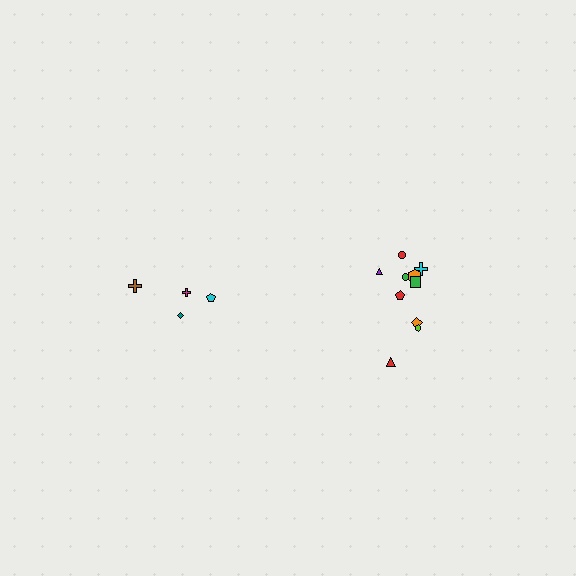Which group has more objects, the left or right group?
The right group.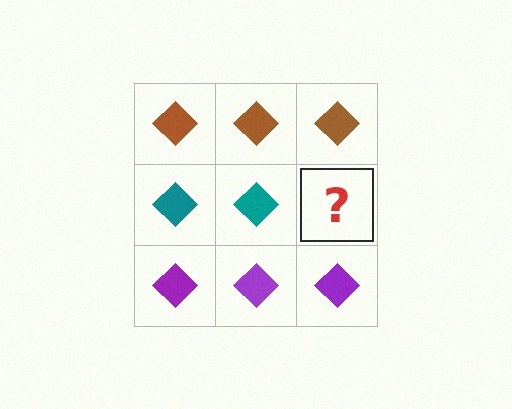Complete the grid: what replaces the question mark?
The question mark should be replaced with a teal diamond.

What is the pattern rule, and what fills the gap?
The rule is that each row has a consistent color. The gap should be filled with a teal diamond.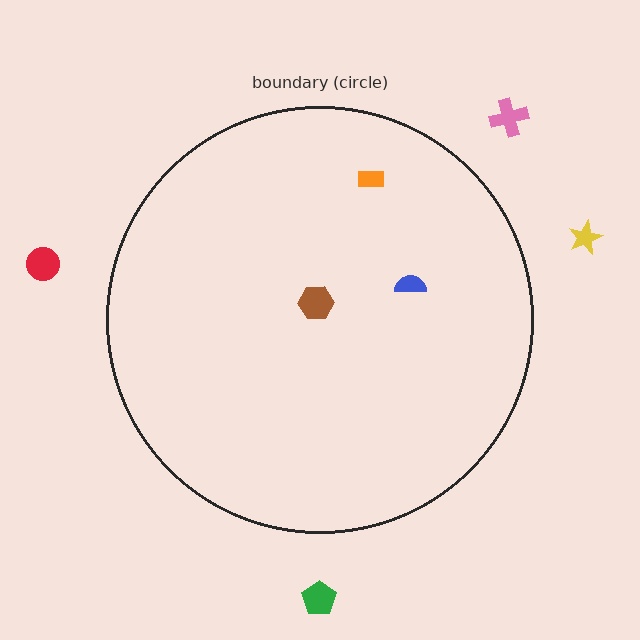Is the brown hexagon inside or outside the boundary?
Inside.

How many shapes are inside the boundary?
3 inside, 4 outside.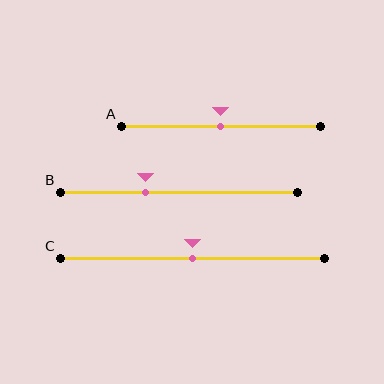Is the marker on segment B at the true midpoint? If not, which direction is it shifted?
No, the marker on segment B is shifted to the left by about 14% of the segment length.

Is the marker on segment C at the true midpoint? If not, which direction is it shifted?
Yes, the marker on segment C is at the true midpoint.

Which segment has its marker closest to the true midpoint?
Segment A has its marker closest to the true midpoint.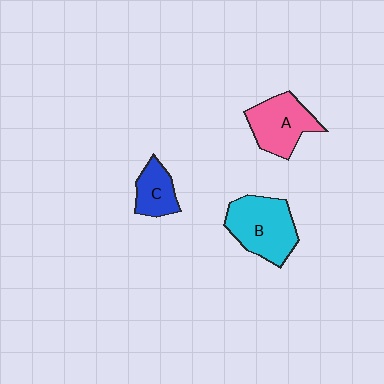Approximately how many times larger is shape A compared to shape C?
Approximately 1.6 times.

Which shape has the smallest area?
Shape C (blue).